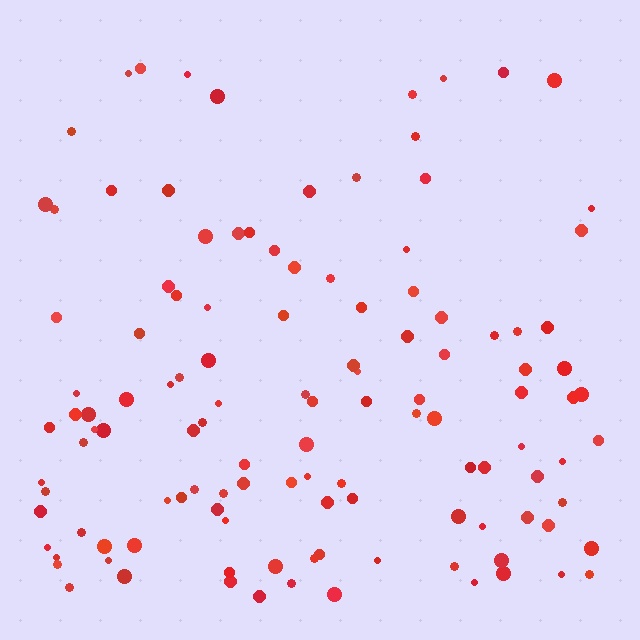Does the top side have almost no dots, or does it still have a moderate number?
Still a moderate number, just noticeably fewer than the bottom.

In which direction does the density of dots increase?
From top to bottom, with the bottom side densest.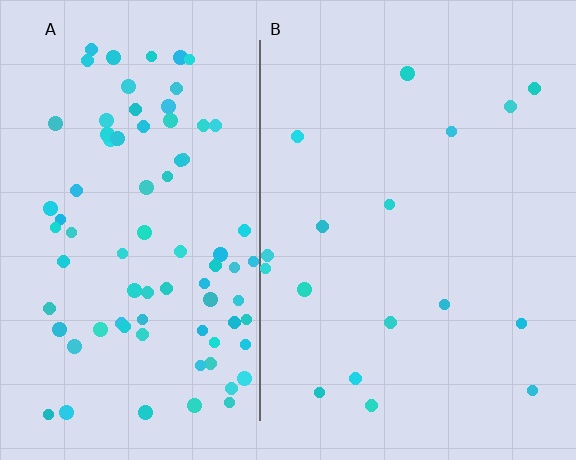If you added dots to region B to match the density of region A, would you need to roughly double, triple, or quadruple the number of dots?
Approximately quadruple.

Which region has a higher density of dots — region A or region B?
A (the left).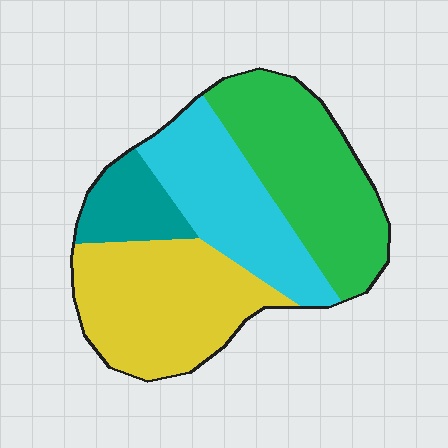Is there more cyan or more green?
Green.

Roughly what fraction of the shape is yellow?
Yellow takes up about one third (1/3) of the shape.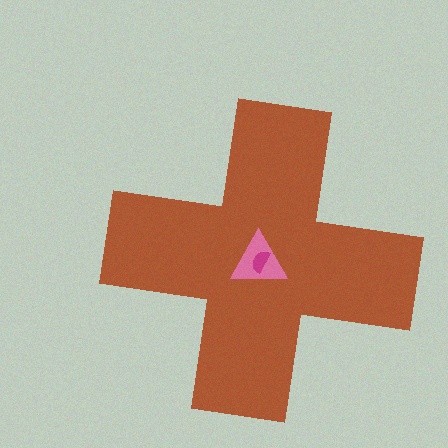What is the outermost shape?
The brown cross.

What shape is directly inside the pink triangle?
The magenta semicircle.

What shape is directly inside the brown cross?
The pink triangle.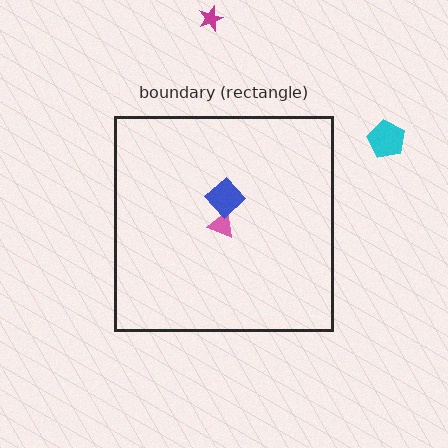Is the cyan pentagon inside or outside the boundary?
Outside.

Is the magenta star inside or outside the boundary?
Outside.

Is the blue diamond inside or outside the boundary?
Inside.